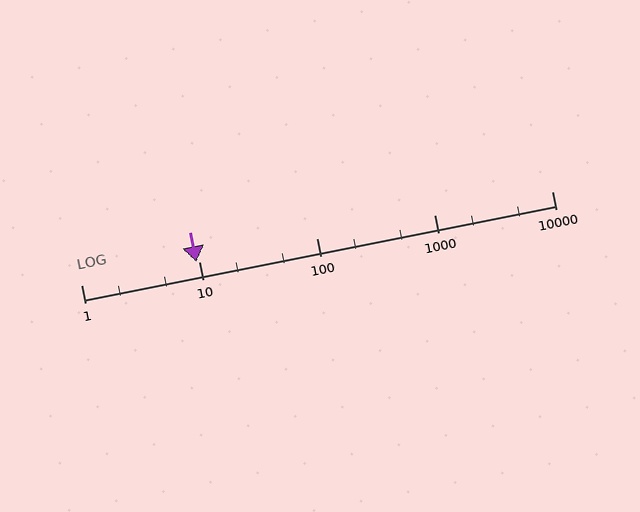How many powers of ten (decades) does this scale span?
The scale spans 4 decades, from 1 to 10000.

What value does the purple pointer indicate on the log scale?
The pointer indicates approximately 9.6.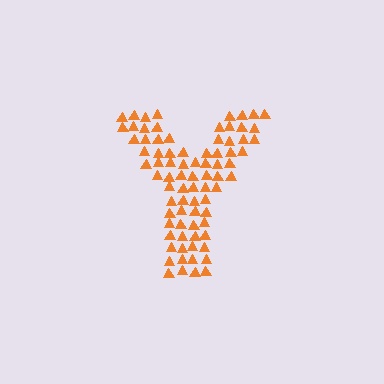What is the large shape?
The large shape is the letter Y.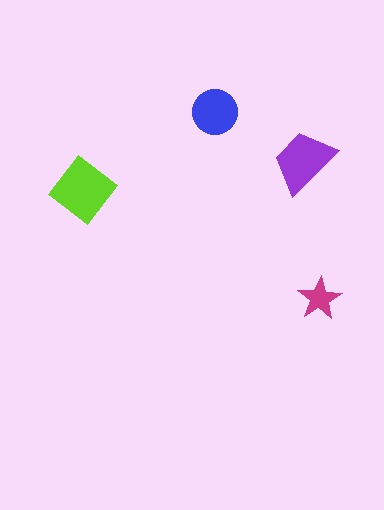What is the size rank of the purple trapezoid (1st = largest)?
2nd.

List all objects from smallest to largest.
The magenta star, the blue circle, the purple trapezoid, the lime diamond.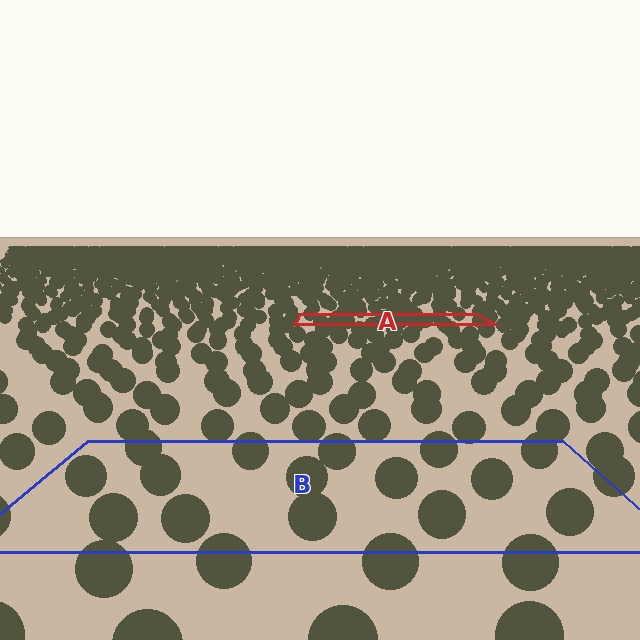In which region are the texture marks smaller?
The texture marks are smaller in region A, because it is farther away.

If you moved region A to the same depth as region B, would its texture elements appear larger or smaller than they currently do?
They would appear larger. At a closer depth, the same texture elements are projected at a bigger on-screen size.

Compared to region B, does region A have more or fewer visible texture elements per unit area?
Region A has more texture elements per unit area — they are packed more densely because it is farther away.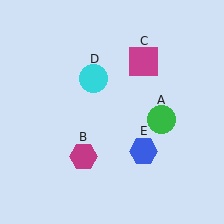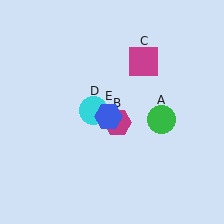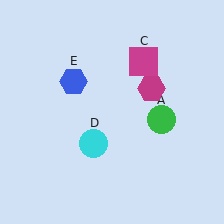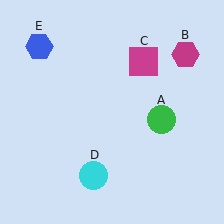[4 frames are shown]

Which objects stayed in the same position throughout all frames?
Green circle (object A) and magenta square (object C) remained stationary.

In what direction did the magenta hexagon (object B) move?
The magenta hexagon (object B) moved up and to the right.